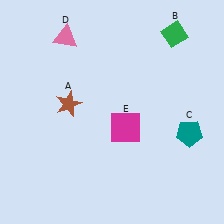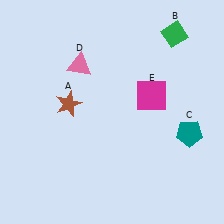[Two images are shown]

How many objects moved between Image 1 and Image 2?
2 objects moved between the two images.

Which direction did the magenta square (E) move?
The magenta square (E) moved up.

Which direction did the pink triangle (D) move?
The pink triangle (D) moved down.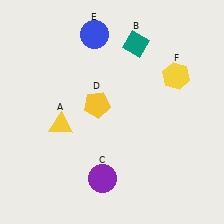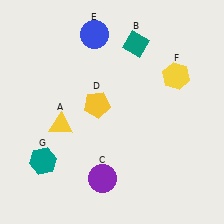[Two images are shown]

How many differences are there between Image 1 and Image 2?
There is 1 difference between the two images.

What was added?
A teal hexagon (G) was added in Image 2.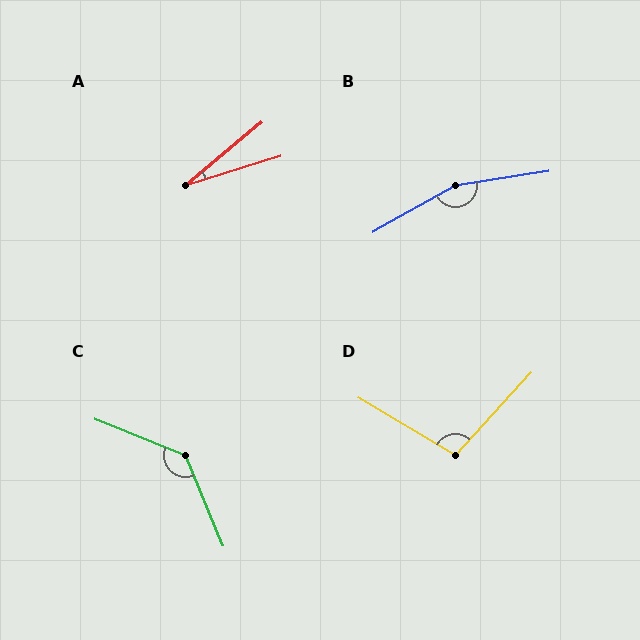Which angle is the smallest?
A, at approximately 22 degrees.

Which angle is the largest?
B, at approximately 159 degrees.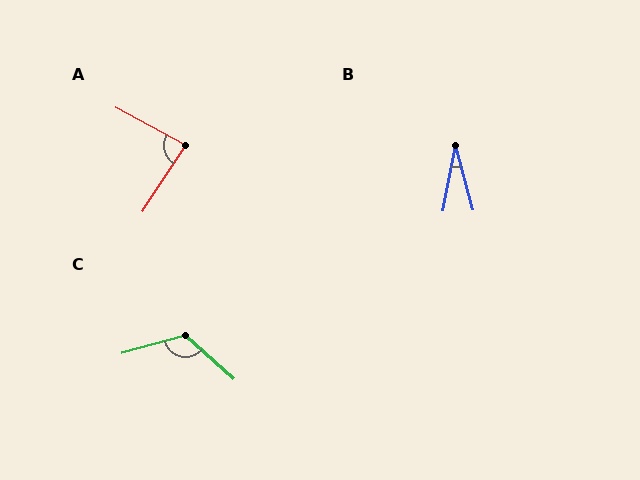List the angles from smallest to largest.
B (25°), A (86°), C (123°).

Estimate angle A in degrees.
Approximately 86 degrees.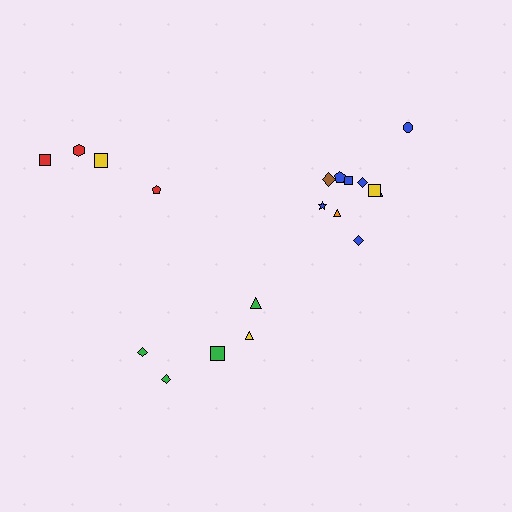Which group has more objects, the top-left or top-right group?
The top-right group.